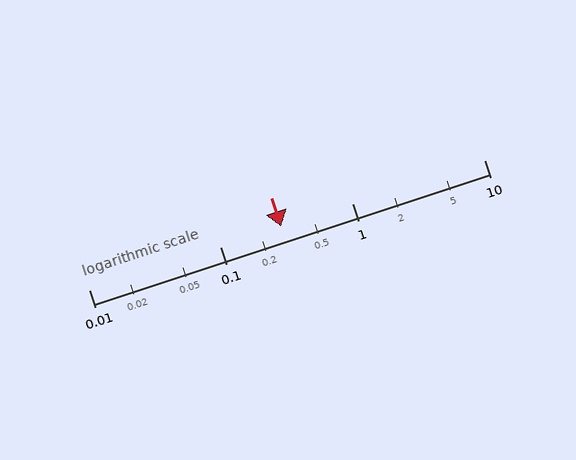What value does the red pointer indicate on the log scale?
The pointer indicates approximately 0.29.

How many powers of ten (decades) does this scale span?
The scale spans 3 decades, from 0.01 to 10.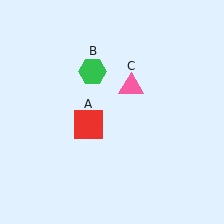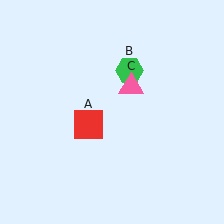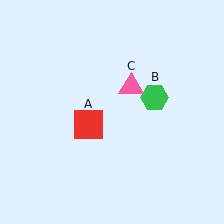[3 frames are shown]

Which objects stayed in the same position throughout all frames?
Red square (object A) and pink triangle (object C) remained stationary.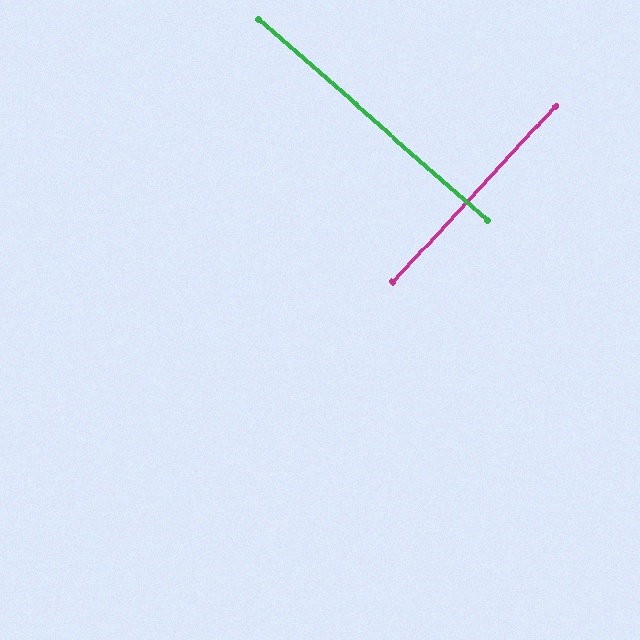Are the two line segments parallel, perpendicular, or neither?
Perpendicular — they meet at approximately 89°.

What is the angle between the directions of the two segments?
Approximately 89 degrees.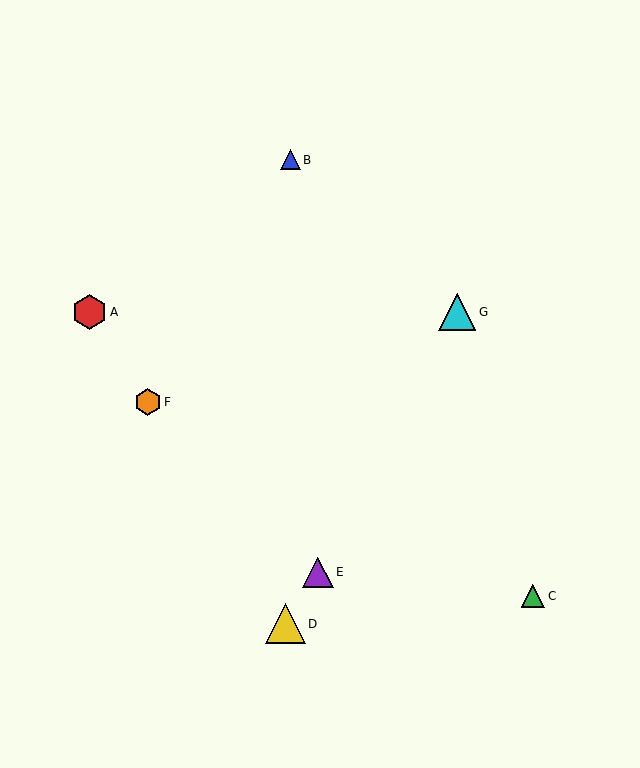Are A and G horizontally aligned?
Yes, both are at y≈312.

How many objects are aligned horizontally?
2 objects (A, G) are aligned horizontally.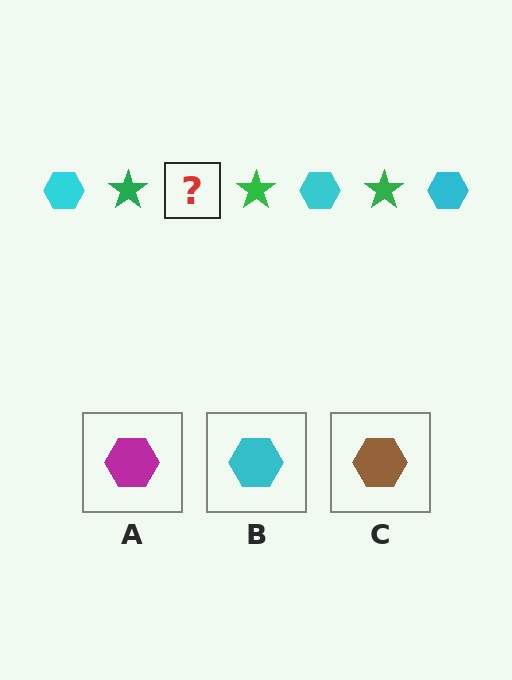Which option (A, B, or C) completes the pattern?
B.